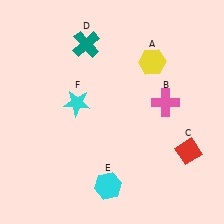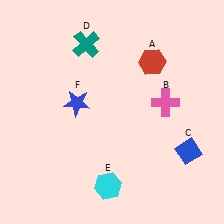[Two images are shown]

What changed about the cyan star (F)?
In Image 1, F is cyan. In Image 2, it changed to blue.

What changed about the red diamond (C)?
In Image 1, C is red. In Image 2, it changed to blue.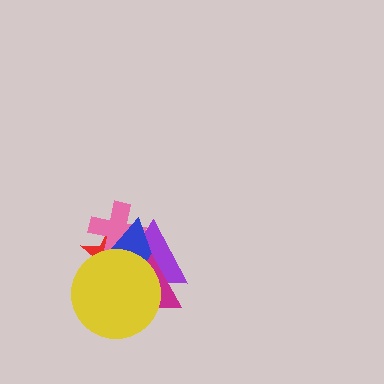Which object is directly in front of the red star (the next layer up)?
The pink cross is directly in front of the red star.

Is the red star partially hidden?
Yes, it is partially covered by another shape.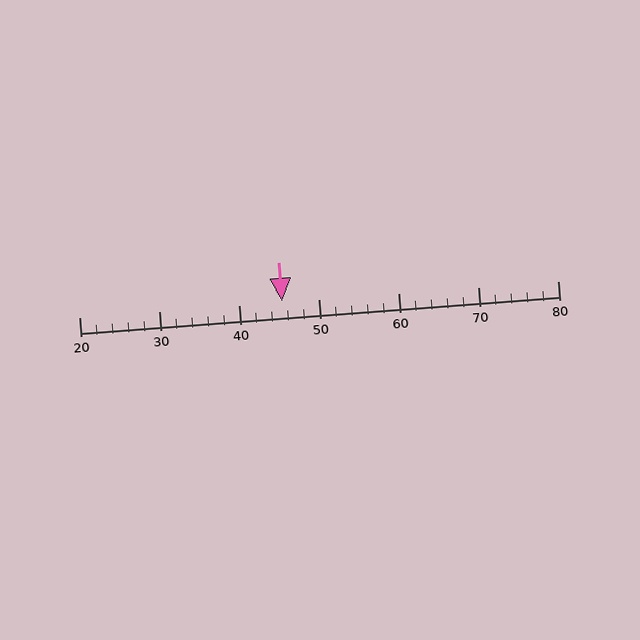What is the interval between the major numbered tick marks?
The major tick marks are spaced 10 units apart.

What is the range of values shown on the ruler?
The ruler shows values from 20 to 80.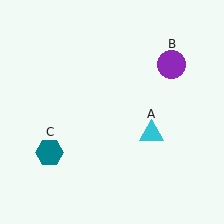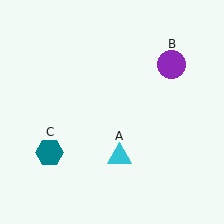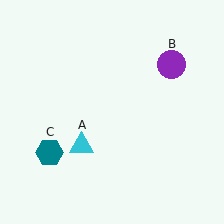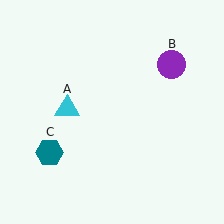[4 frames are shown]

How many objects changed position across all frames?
1 object changed position: cyan triangle (object A).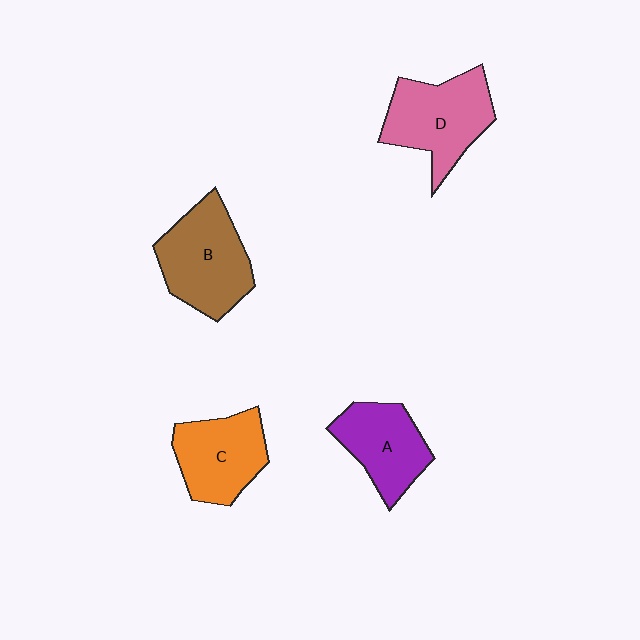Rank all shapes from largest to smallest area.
From largest to smallest: B (brown), D (pink), C (orange), A (purple).